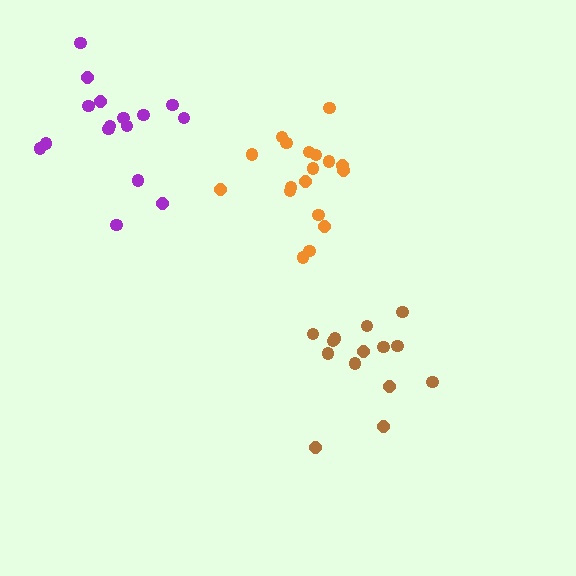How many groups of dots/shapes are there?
There are 3 groups.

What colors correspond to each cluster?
The clusters are colored: orange, brown, purple.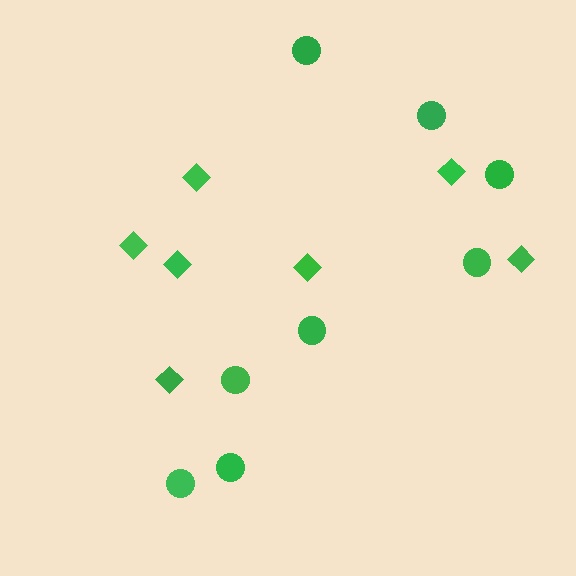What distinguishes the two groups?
There are 2 groups: one group of diamonds (7) and one group of circles (8).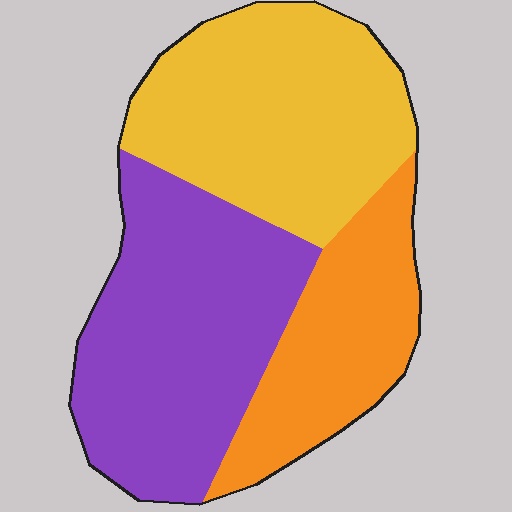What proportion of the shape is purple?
Purple takes up about two fifths (2/5) of the shape.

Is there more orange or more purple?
Purple.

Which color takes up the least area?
Orange, at roughly 25%.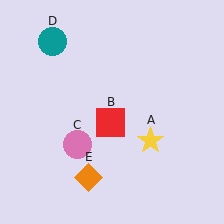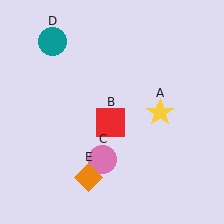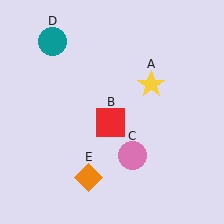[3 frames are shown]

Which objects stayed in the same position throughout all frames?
Red square (object B) and teal circle (object D) and orange diamond (object E) remained stationary.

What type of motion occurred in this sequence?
The yellow star (object A), pink circle (object C) rotated counterclockwise around the center of the scene.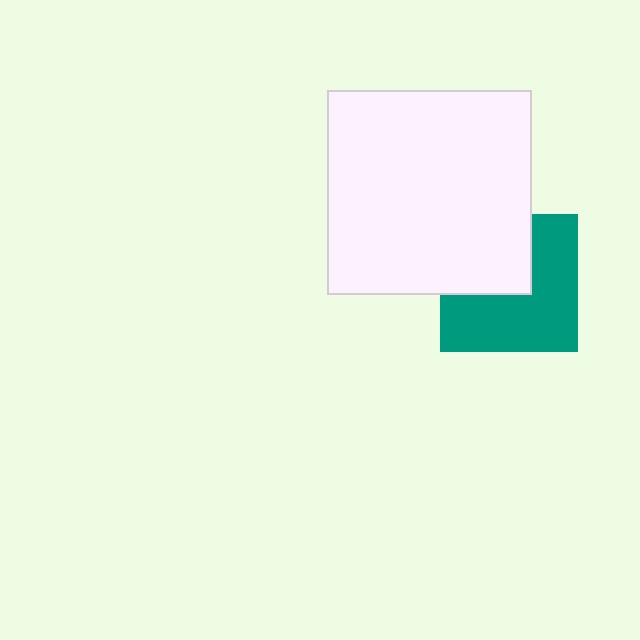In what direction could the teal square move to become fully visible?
The teal square could move toward the lower-right. That would shift it out from behind the white square entirely.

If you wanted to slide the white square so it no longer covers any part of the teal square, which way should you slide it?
Slide it toward the upper-left — that is the most direct way to separate the two shapes.